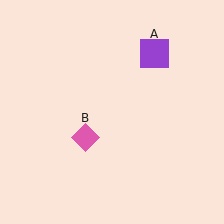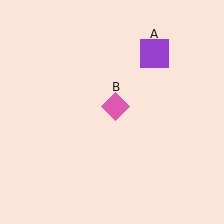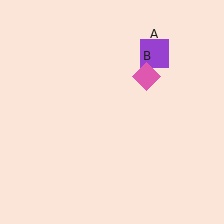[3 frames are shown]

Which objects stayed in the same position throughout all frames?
Purple square (object A) remained stationary.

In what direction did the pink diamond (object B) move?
The pink diamond (object B) moved up and to the right.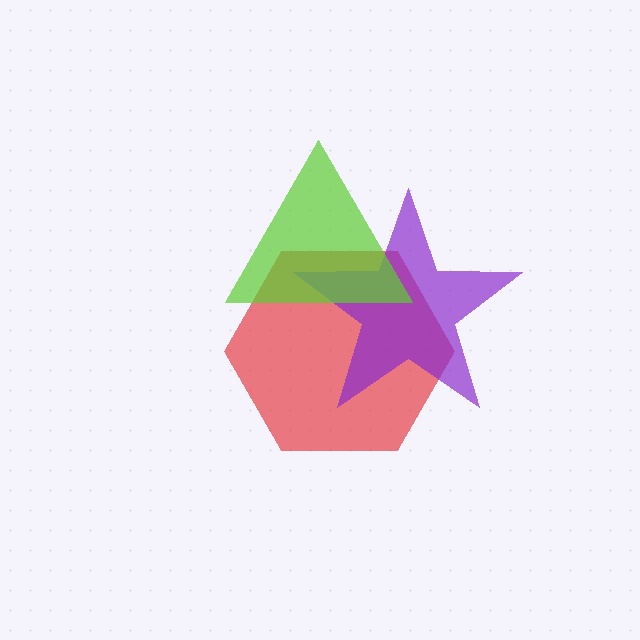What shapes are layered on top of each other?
The layered shapes are: a red hexagon, a purple star, a lime triangle.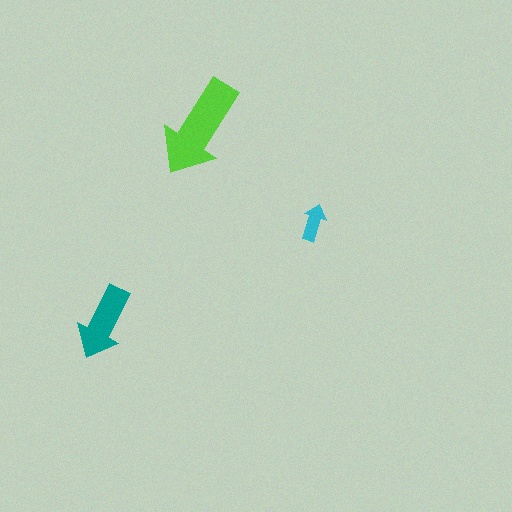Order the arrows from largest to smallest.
the lime one, the teal one, the cyan one.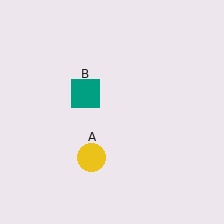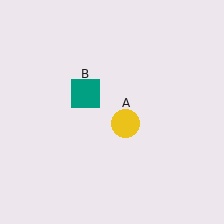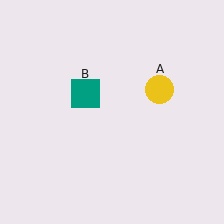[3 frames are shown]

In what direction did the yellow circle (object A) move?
The yellow circle (object A) moved up and to the right.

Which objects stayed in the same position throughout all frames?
Teal square (object B) remained stationary.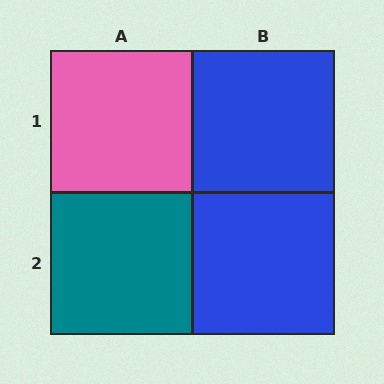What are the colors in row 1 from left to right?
Pink, blue.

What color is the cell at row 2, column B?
Blue.